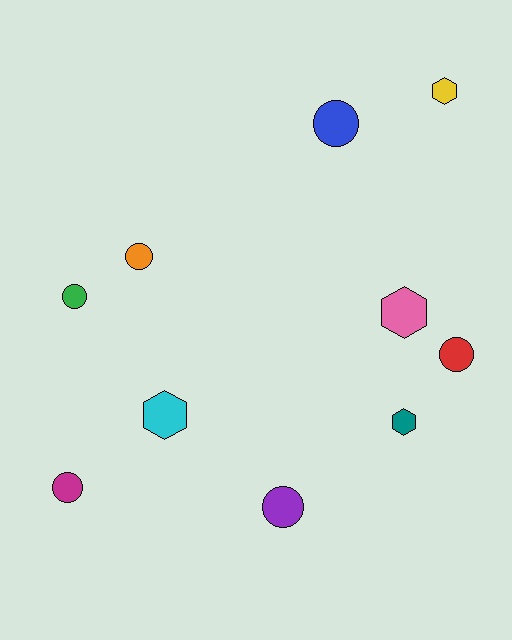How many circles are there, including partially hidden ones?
There are 6 circles.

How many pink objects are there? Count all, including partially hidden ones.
There is 1 pink object.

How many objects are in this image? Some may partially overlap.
There are 10 objects.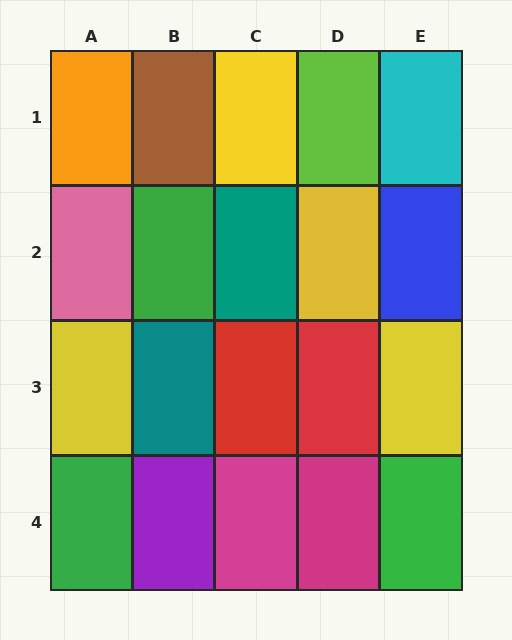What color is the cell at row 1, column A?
Orange.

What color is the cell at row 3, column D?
Red.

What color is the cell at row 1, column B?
Brown.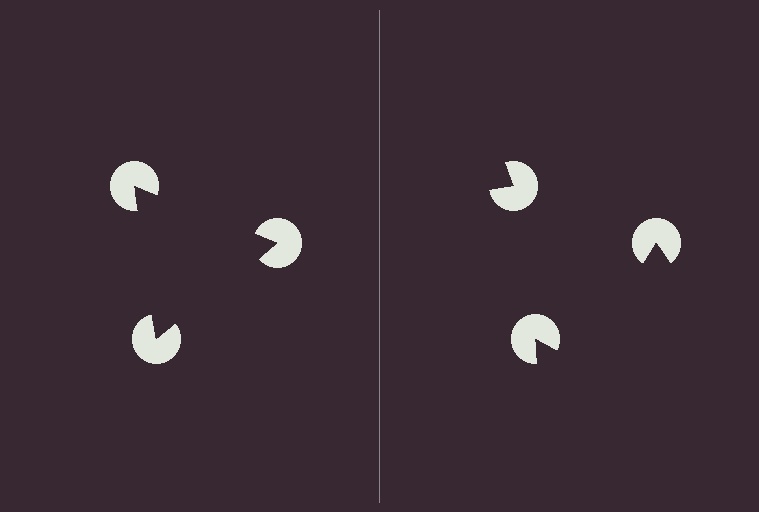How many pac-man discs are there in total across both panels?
6 — 3 on each side.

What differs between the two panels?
The pac-man discs are positioned identically on both sides; only the wedge orientations differ. On the left they align to a triangle; on the right they are misaligned.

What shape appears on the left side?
An illusory triangle.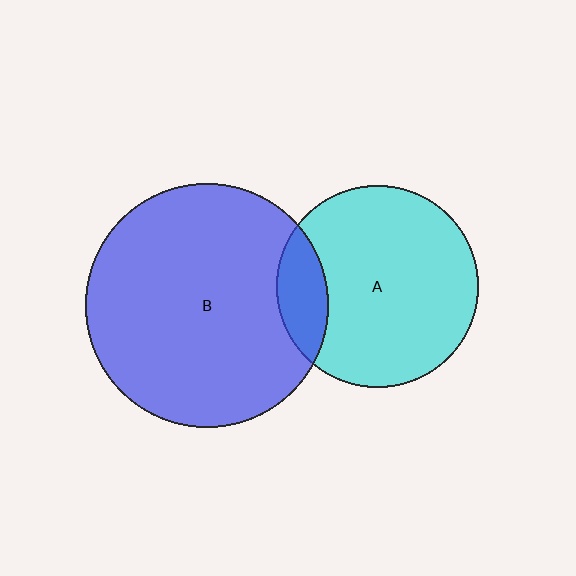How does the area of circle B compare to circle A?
Approximately 1.5 times.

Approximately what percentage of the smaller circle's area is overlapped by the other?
Approximately 15%.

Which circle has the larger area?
Circle B (blue).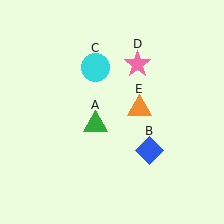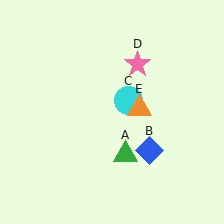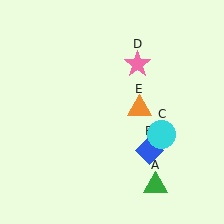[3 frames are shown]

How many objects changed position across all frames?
2 objects changed position: green triangle (object A), cyan circle (object C).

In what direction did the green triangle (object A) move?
The green triangle (object A) moved down and to the right.